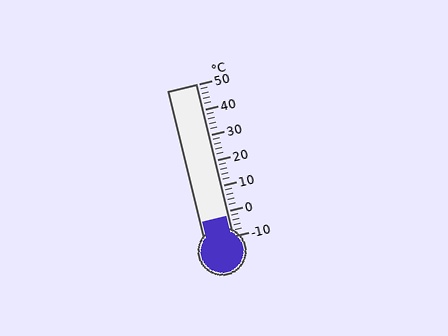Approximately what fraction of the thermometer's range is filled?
The thermometer is filled to approximately 15% of its range.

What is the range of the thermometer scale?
The thermometer scale ranges from -10°C to 50°C.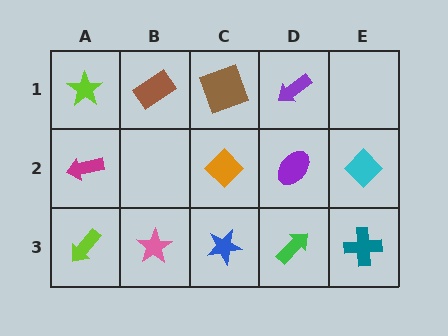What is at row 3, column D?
A green arrow.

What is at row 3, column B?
A pink star.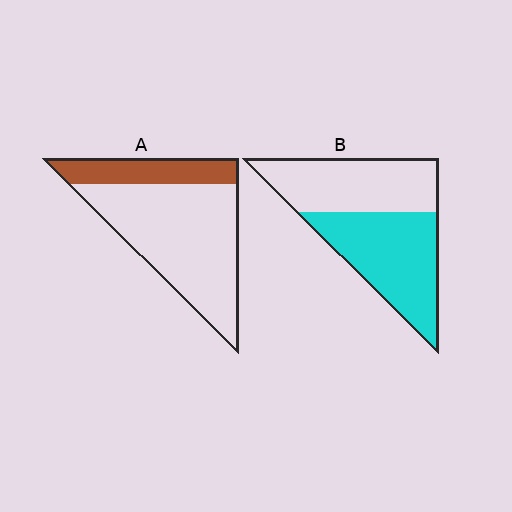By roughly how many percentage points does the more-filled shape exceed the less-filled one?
By roughly 30 percentage points (B over A).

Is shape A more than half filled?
No.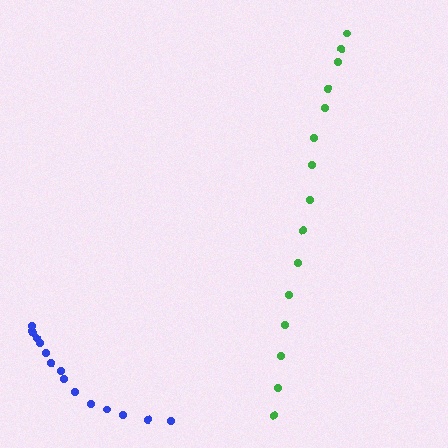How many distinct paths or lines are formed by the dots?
There are 2 distinct paths.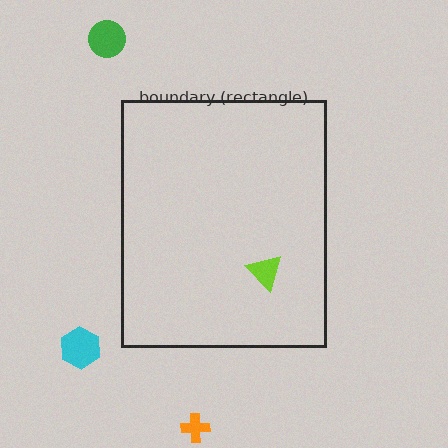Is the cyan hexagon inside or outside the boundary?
Outside.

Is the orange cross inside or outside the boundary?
Outside.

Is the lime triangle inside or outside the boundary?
Inside.